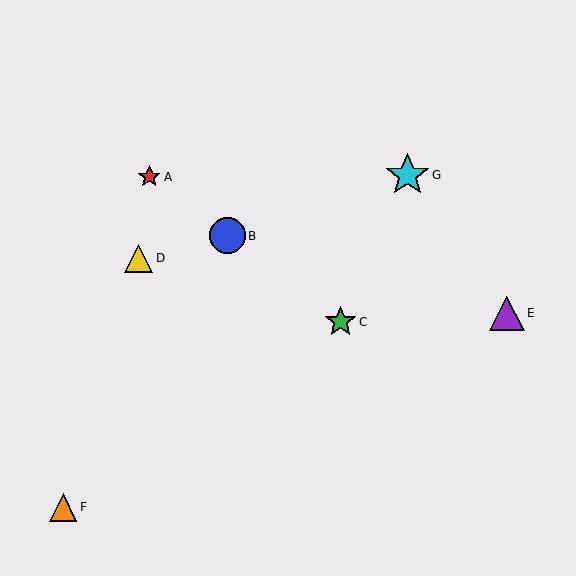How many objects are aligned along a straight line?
3 objects (A, B, C) are aligned along a straight line.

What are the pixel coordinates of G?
Object G is at (407, 175).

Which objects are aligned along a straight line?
Objects A, B, C are aligned along a straight line.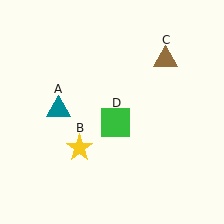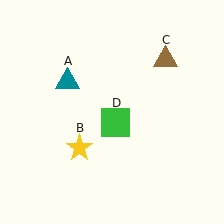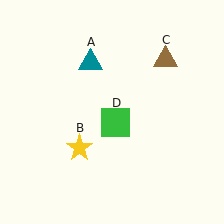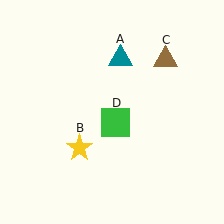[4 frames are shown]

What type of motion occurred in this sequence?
The teal triangle (object A) rotated clockwise around the center of the scene.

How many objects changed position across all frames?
1 object changed position: teal triangle (object A).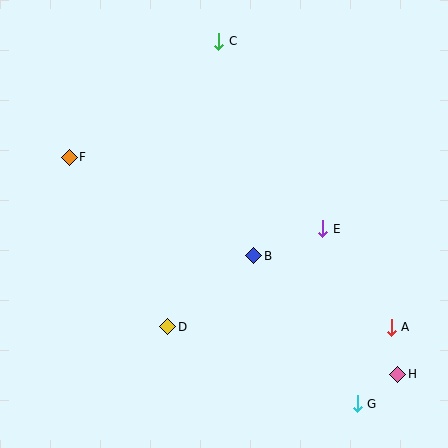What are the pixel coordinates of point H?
Point H is at (398, 374).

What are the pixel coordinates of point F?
Point F is at (69, 157).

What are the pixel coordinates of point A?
Point A is at (391, 327).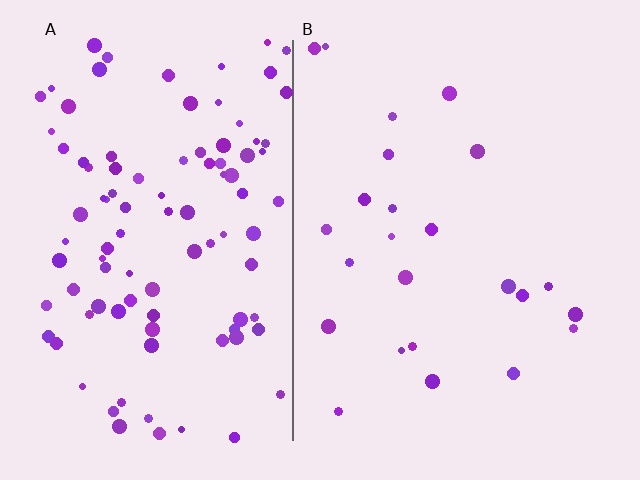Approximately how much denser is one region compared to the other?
Approximately 4.2× — region A over region B.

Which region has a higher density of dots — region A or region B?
A (the left).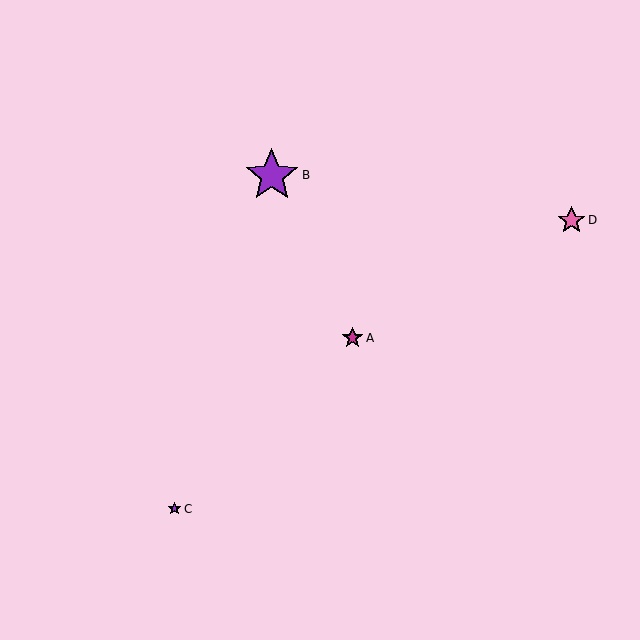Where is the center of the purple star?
The center of the purple star is at (272, 175).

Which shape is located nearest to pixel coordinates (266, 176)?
The purple star (labeled B) at (272, 175) is nearest to that location.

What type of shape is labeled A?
Shape A is a magenta star.